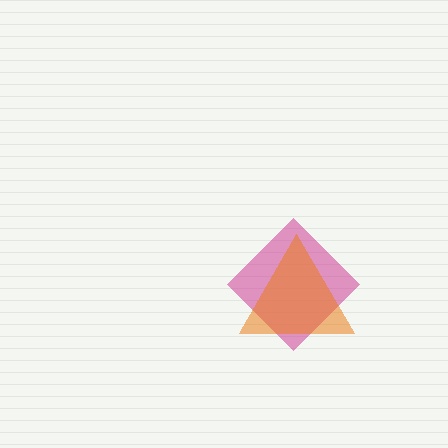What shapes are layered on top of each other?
The layered shapes are: a magenta diamond, an orange triangle.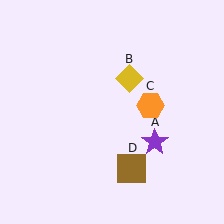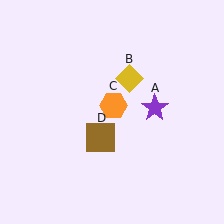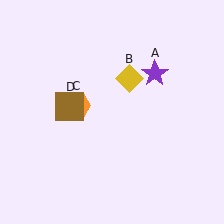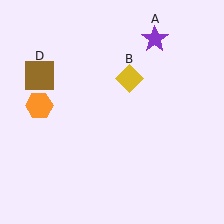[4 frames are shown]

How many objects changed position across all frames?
3 objects changed position: purple star (object A), orange hexagon (object C), brown square (object D).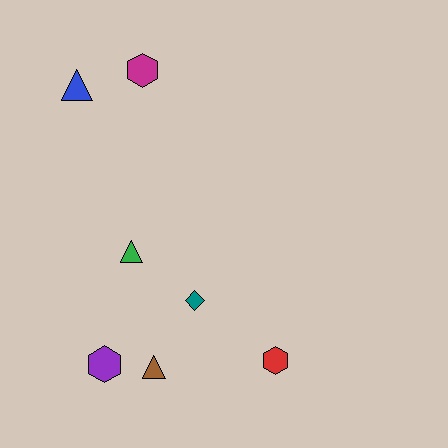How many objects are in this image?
There are 7 objects.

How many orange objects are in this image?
There are no orange objects.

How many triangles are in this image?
There are 3 triangles.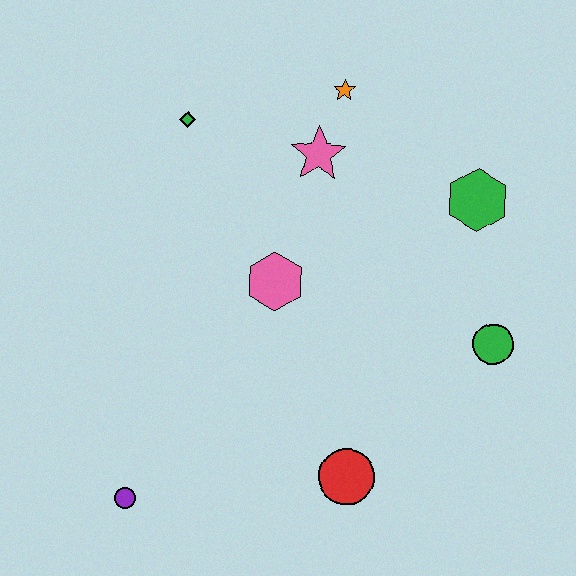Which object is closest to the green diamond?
The pink star is closest to the green diamond.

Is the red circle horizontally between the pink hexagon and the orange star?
No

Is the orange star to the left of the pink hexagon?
No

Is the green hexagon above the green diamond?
No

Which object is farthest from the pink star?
The purple circle is farthest from the pink star.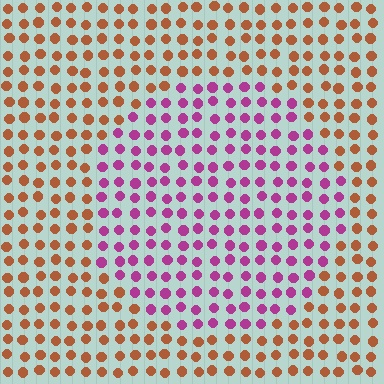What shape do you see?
I see a circle.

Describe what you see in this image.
The image is filled with small brown elements in a uniform arrangement. A circle-shaped region is visible where the elements are tinted to a slightly different hue, forming a subtle color boundary.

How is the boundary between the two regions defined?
The boundary is defined purely by a slight shift in hue (about 65 degrees). Spacing, size, and orientation are identical on both sides.